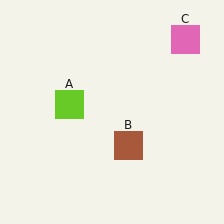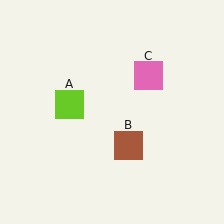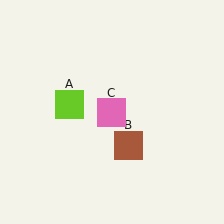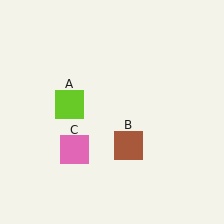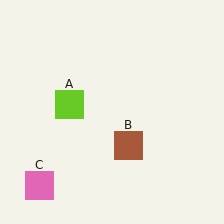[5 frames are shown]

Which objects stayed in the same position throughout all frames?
Lime square (object A) and brown square (object B) remained stationary.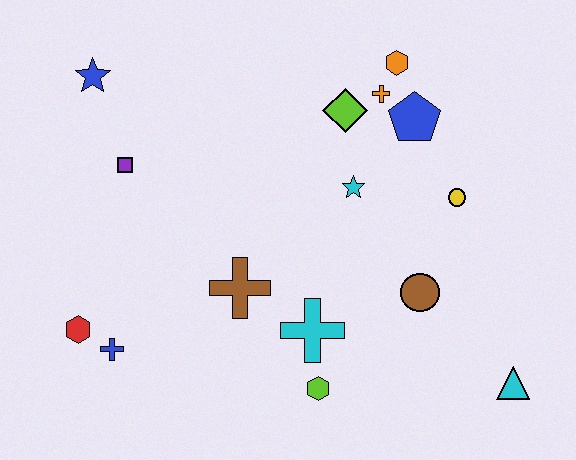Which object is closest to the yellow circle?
The blue pentagon is closest to the yellow circle.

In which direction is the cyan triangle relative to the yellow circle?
The cyan triangle is below the yellow circle.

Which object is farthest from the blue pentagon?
The red hexagon is farthest from the blue pentagon.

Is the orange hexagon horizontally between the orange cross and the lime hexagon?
No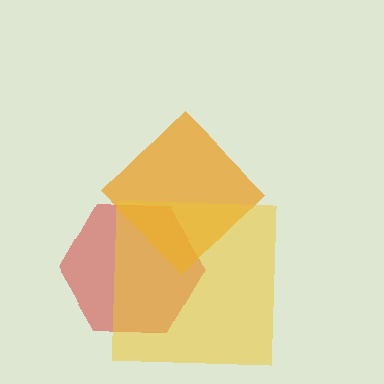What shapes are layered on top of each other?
The layered shapes are: a red hexagon, an orange diamond, a yellow square.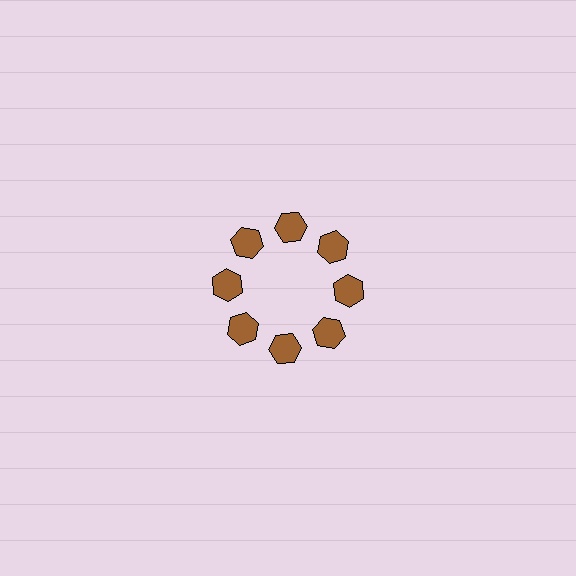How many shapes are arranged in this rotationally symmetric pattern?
There are 8 shapes, arranged in 8 groups of 1.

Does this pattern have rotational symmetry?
Yes, this pattern has 8-fold rotational symmetry. It looks the same after rotating 45 degrees around the center.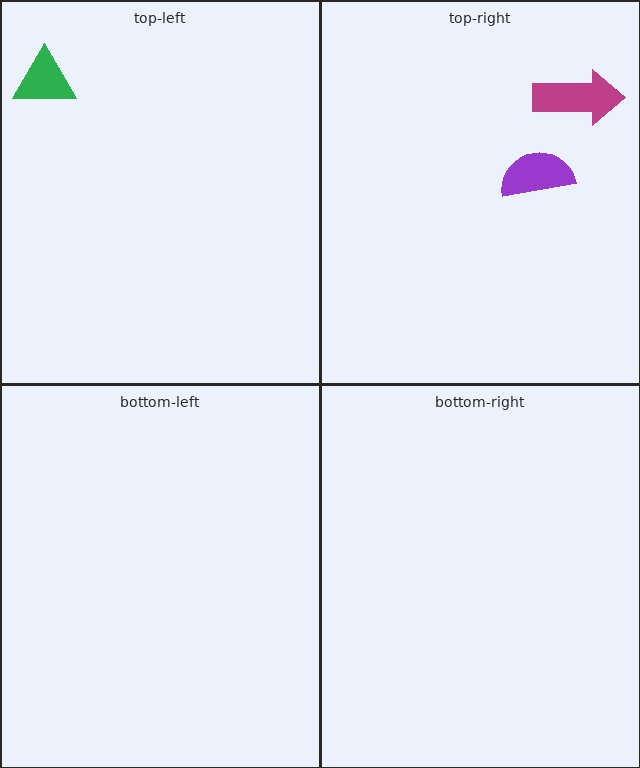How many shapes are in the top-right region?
2.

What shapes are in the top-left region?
The green triangle.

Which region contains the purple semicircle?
The top-right region.